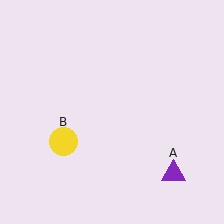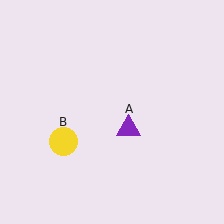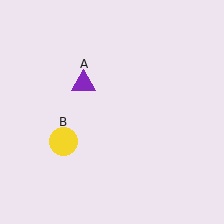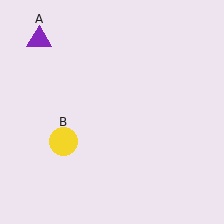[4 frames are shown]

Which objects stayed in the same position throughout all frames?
Yellow circle (object B) remained stationary.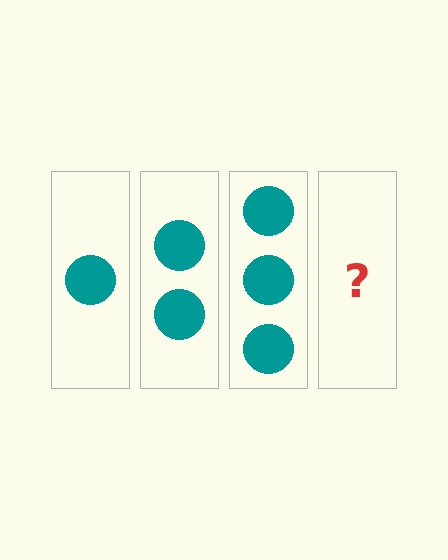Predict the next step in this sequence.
The next step is 4 circles.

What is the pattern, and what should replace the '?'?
The pattern is that each step adds one more circle. The '?' should be 4 circles.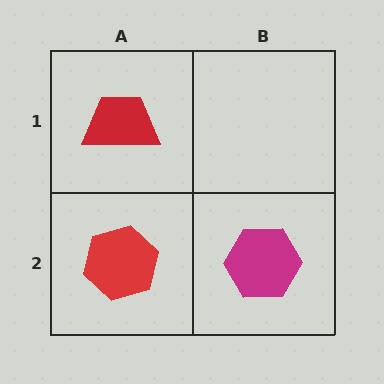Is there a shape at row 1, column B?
No, that cell is empty.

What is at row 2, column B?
A magenta hexagon.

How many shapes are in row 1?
1 shape.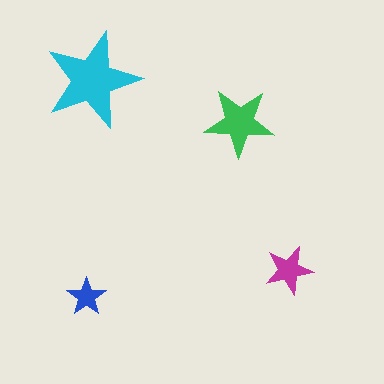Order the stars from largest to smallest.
the cyan one, the green one, the magenta one, the blue one.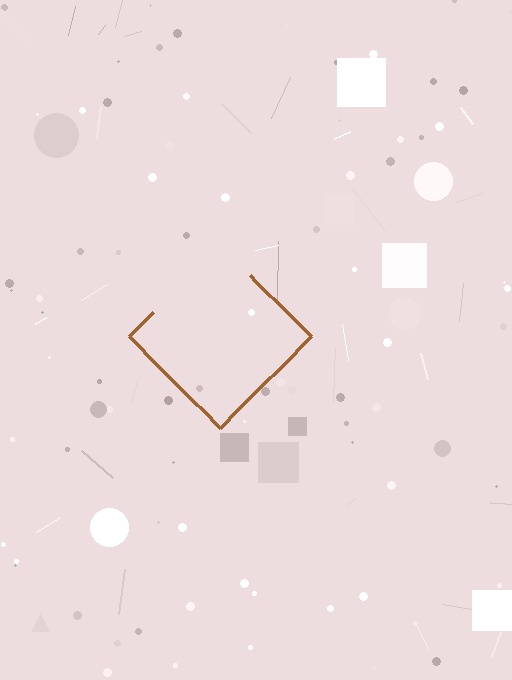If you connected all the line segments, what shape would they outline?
They would outline a diamond.